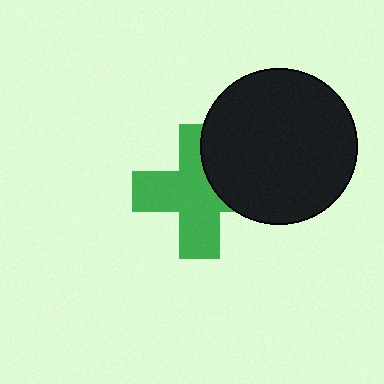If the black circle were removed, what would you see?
You would see the complete green cross.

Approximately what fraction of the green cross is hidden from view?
Roughly 32% of the green cross is hidden behind the black circle.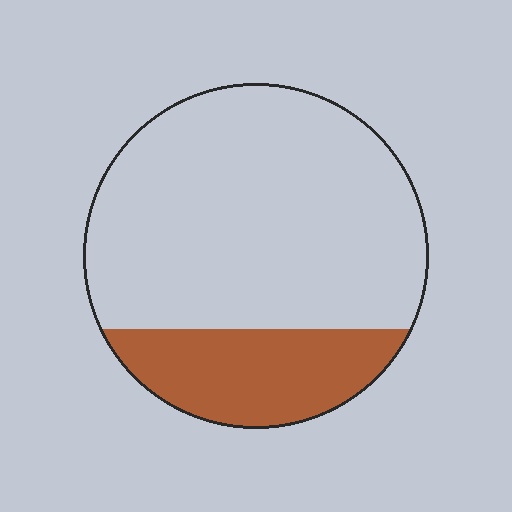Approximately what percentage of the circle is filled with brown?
Approximately 25%.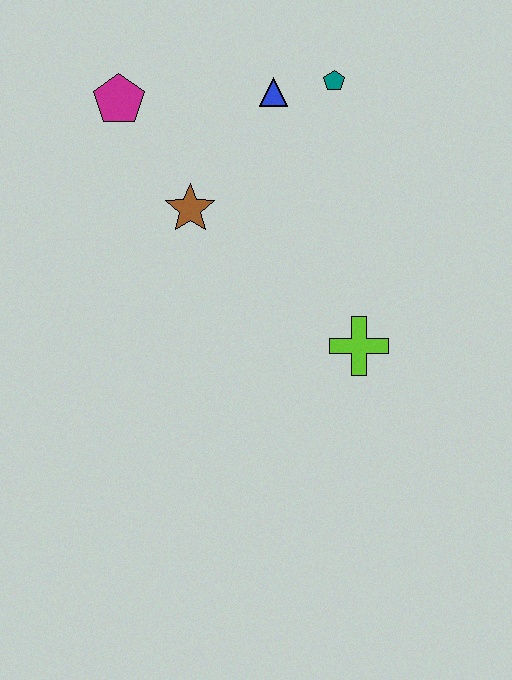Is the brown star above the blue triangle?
No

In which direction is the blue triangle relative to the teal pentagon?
The blue triangle is to the left of the teal pentagon.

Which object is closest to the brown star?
The magenta pentagon is closest to the brown star.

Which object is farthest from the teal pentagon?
The lime cross is farthest from the teal pentagon.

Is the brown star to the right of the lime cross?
No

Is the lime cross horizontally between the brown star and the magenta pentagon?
No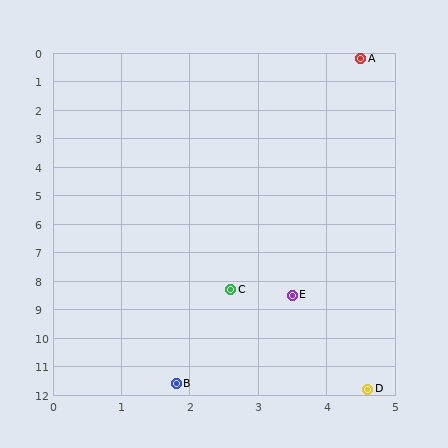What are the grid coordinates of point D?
Point D is at approximately (4.6, 11.8).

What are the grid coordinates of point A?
Point A is at approximately (4.5, 0.2).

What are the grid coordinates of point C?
Point C is at approximately (2.6, 8.3).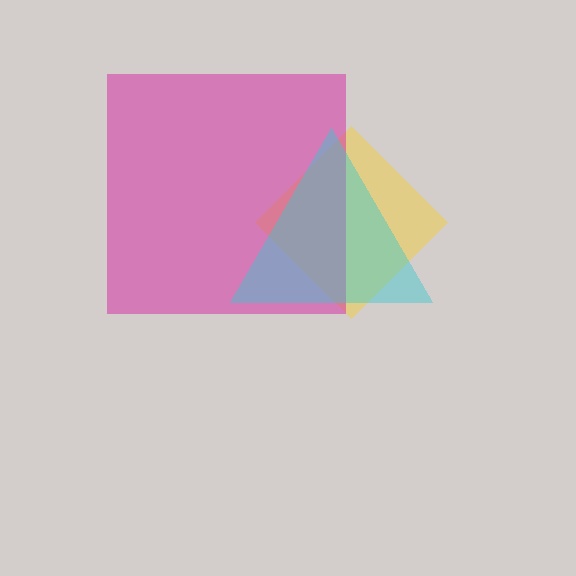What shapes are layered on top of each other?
The layered shapes are: a yellow diamond, a magenta square, a cyan triangle.